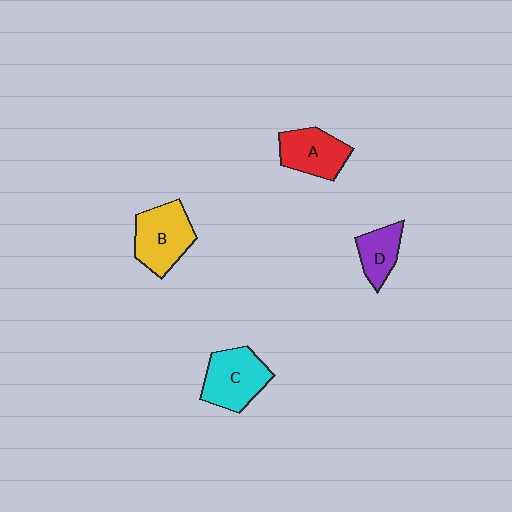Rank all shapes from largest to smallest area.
From largest to smallest: B (yellow), C (cyan), A (red), D (purple).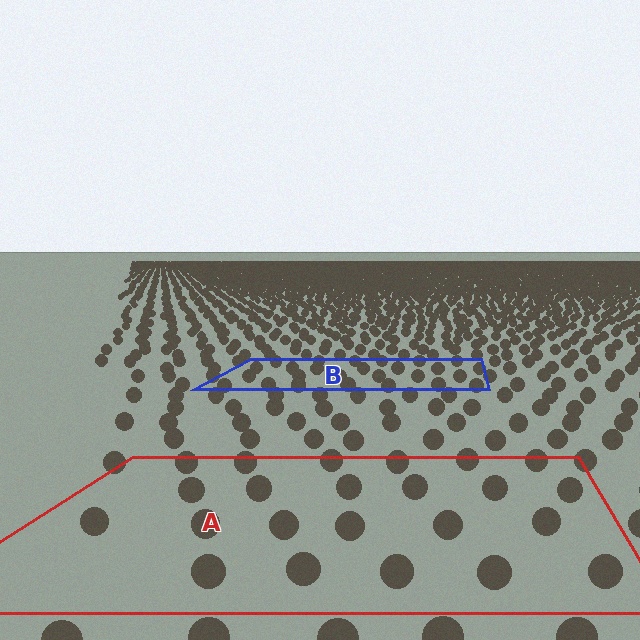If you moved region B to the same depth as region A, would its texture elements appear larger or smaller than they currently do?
They would appear larger. At a closer depth, the same texture elements are projected at a bigger on-screen size.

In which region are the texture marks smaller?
The texture marks are smaller in region B, because it is farther away.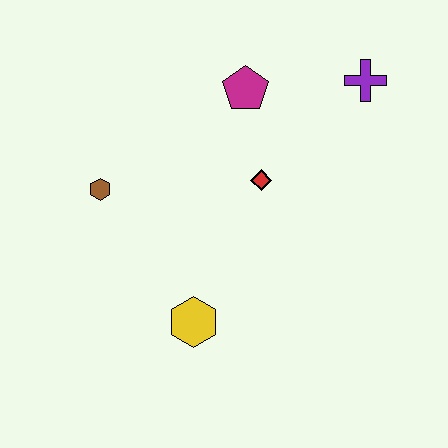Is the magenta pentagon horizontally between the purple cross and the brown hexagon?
Yes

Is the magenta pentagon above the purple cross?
No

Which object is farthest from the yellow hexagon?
The purple cross is farthest from the yellow hexagon.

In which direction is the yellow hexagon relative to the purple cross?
The yellow hexagon is below the purple cross.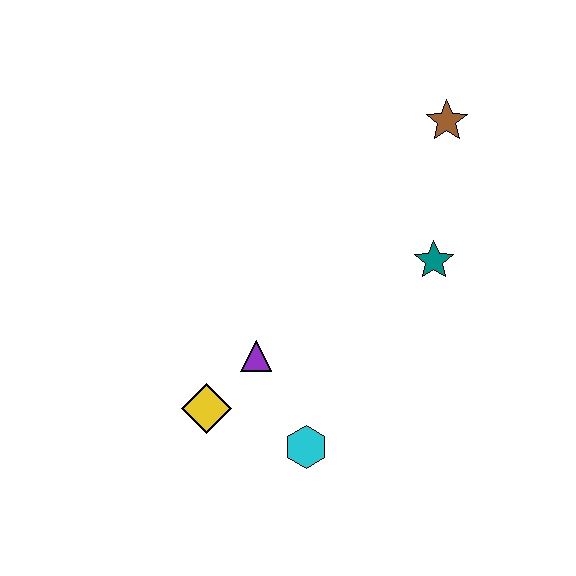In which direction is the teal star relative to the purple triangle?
The teal star is to the right of the purple triangle.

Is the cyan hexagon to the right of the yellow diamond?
Yes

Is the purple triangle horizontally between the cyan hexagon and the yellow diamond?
Yes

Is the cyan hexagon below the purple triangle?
Yes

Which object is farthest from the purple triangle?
The brown star is farthest from the purple triangle.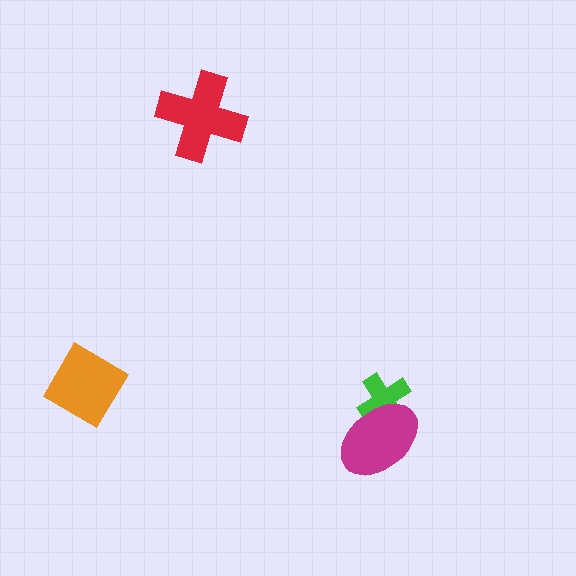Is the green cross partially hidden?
Yes, it is partially covered by another shape.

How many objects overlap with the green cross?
1 object overlaps with the green cross.